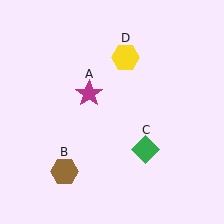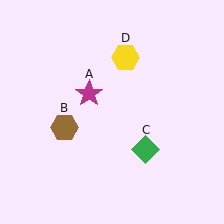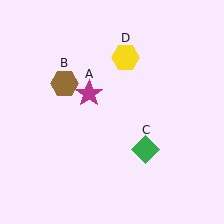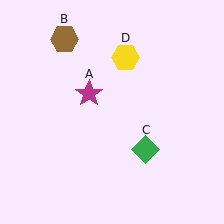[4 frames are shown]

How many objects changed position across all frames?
1 object changed position: brown hexagon (object B).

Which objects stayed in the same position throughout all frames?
Magenta star (object A) and green diamond (object C) and yellow hexagon (object D) remained stationary.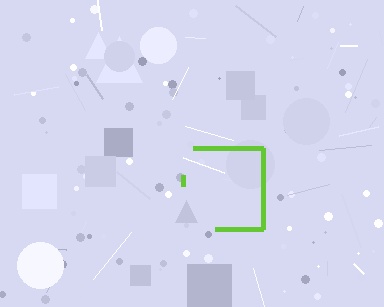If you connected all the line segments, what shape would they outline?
They would outline a square.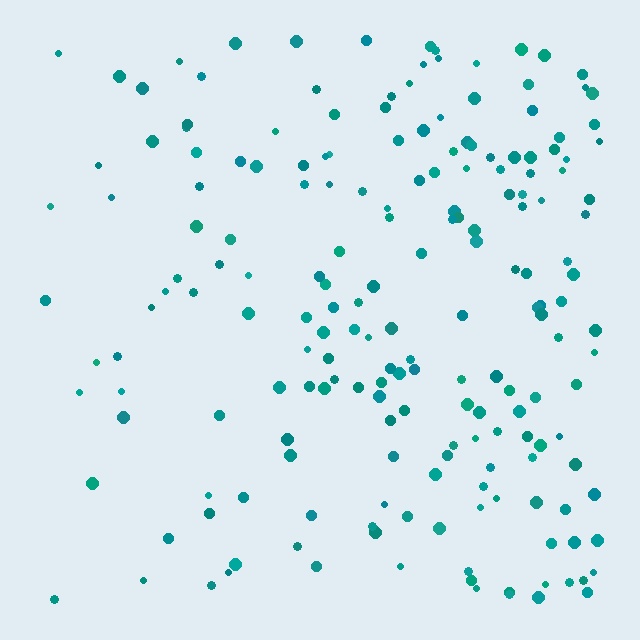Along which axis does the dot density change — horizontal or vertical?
Horizontal.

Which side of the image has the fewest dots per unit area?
The left.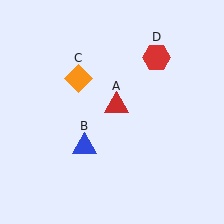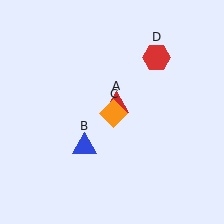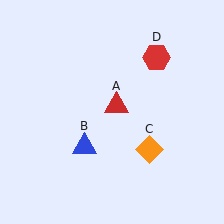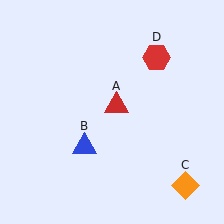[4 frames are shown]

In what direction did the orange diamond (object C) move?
The orange diamond (object C) moved down and to the right.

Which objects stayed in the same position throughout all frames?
Red triangle (object A) and blue triangle (object B) and red hexagon (object D) remained stationary.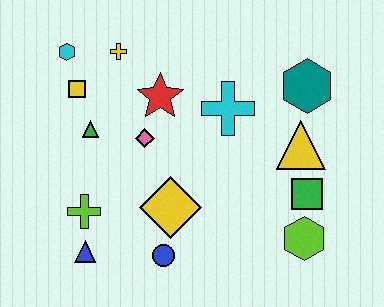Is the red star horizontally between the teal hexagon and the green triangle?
Yes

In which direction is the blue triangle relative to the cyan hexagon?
The blue triangle is below the cyan hexagon.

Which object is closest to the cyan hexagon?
The yellow square is closest to the cyan hexagon.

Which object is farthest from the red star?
The lime hexagon is farthest from the red star.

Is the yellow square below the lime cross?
No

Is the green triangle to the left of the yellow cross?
Yes